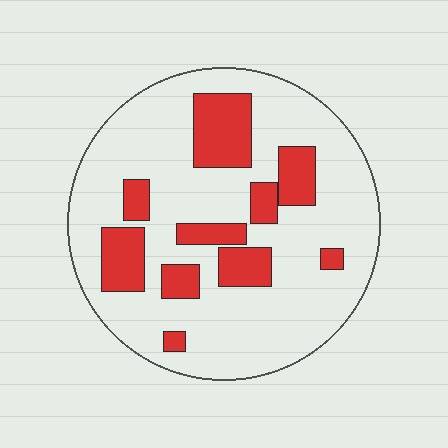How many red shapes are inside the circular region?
10.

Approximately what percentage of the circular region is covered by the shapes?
Approximately 25%.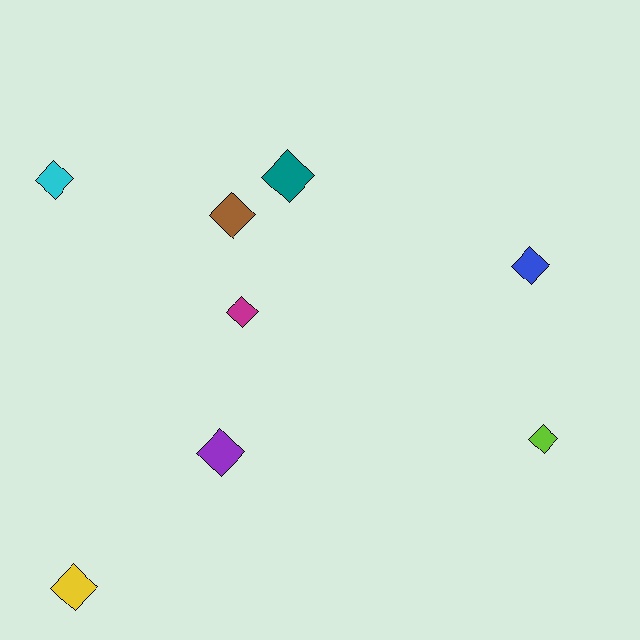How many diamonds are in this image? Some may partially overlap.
There are 8 diamonds.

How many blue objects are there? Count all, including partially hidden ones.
There is 1 blue object.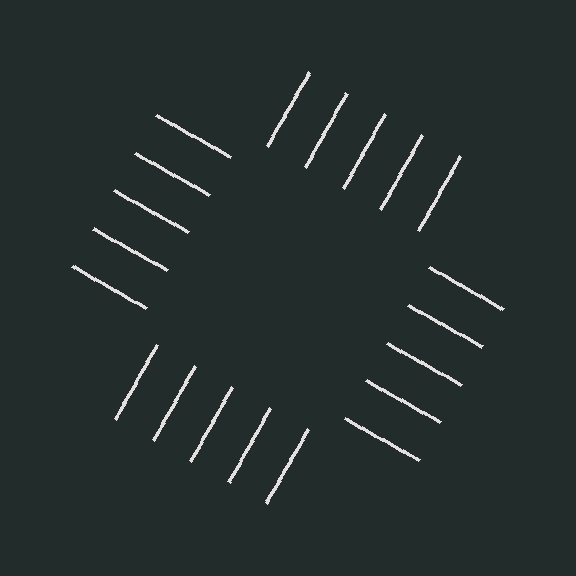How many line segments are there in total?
20 — 5 along each of the 4 edges.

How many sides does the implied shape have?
4 sides — the line-ends trace a square.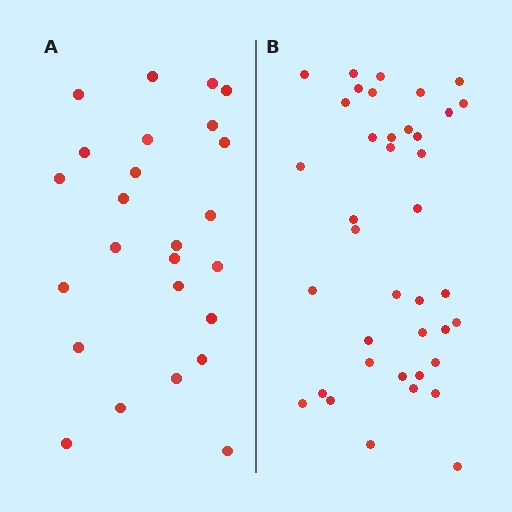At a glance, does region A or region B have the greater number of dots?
Region B (the right region) has more dots.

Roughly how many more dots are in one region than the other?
Region B has approximately 15 more dots than region A.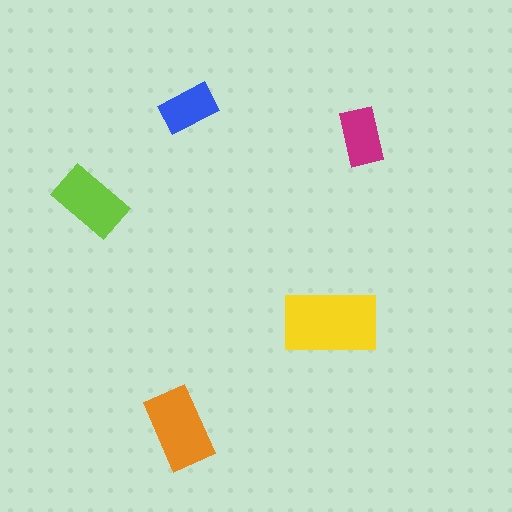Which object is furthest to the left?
The lime rectangle is leftmost.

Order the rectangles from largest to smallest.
the yellow one, the orange one, the lime one, the magenta one, the blue one.